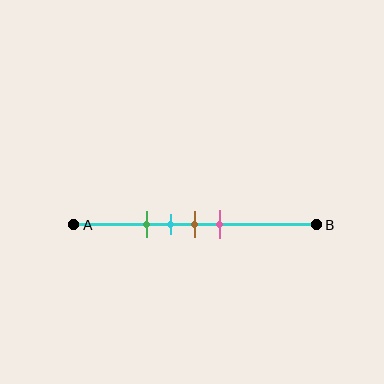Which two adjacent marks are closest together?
The cyan and brown marks are the closest adjacent pair.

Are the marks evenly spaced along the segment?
Yes, the marks are approximately evenly spaced.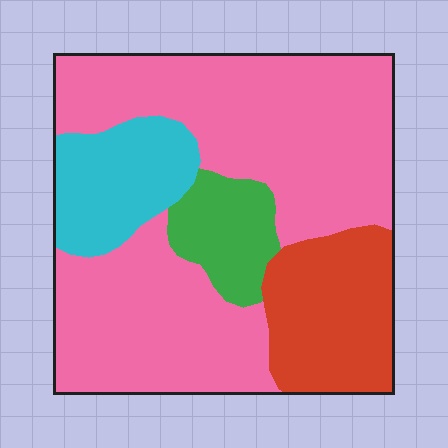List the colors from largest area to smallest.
From largest to smallest: pink, red, cyan, green.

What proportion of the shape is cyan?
Cyan covers 13% of the shape.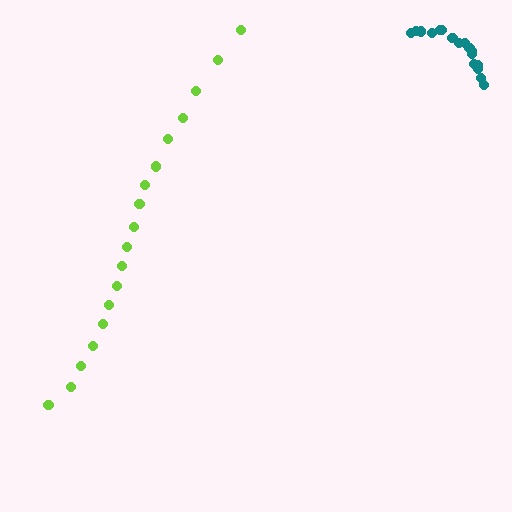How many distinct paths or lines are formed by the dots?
There are 2 distinct paths.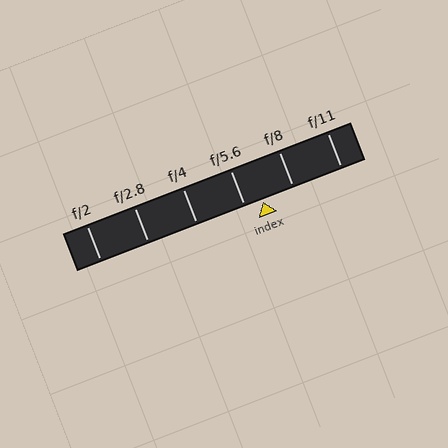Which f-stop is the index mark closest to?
The index mark is closest to f/5.6.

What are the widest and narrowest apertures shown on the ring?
The widest aperture shown is f/2 and the narrowest is f/11.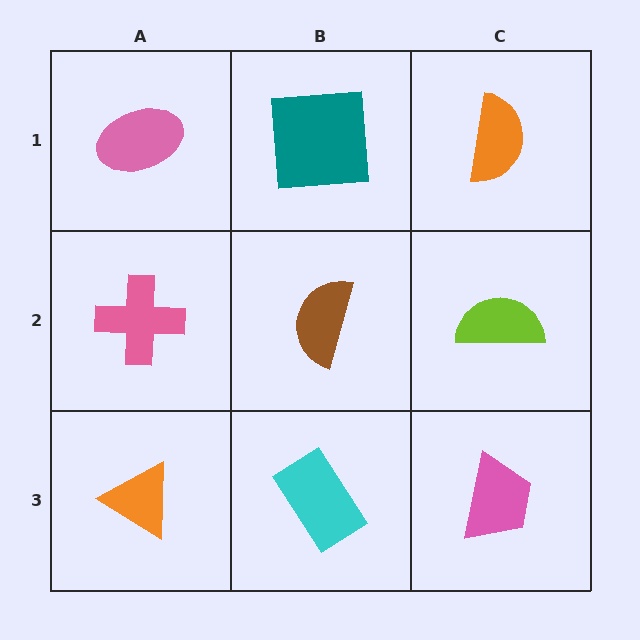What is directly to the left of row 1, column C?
A teal square.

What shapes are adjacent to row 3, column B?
A brown semicircle (row 2, column B), an orange triangle (row 3, column A), a pink trapezoid (row 3, column C).